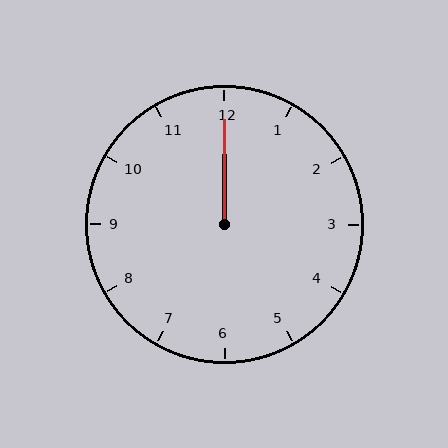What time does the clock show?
12:00.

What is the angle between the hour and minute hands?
Approximately 0 degrees.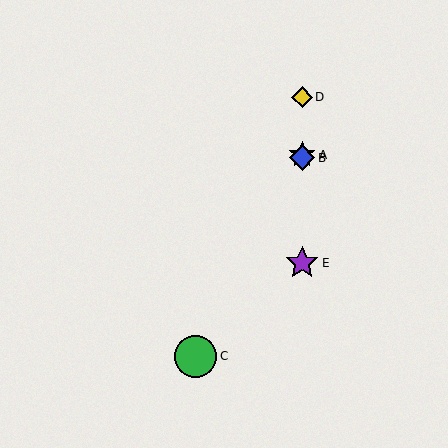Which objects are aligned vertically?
Objects A, B, D, E are aligned vertically.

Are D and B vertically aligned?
Yes, both are at x≈302.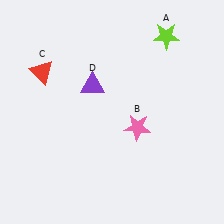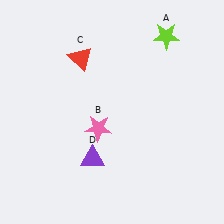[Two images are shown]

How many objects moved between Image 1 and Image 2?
3 objects moved between the two images.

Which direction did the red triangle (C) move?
The red triangle (C) moved right.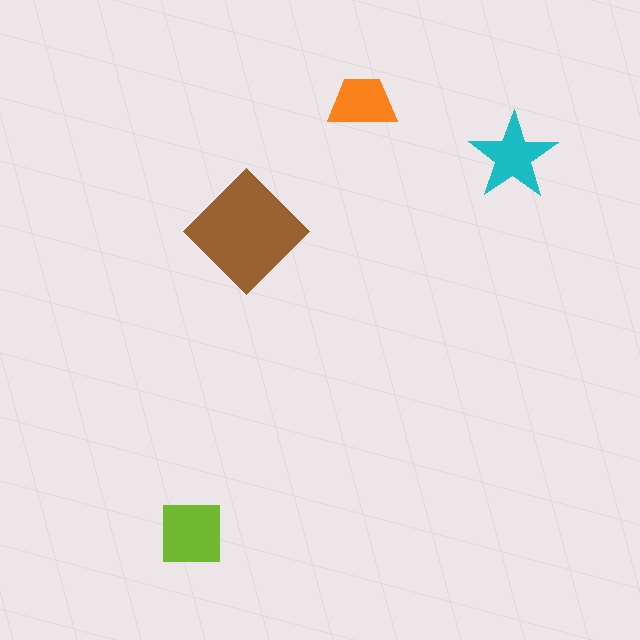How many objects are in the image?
There are 4 objects in the image.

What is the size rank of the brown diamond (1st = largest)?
1st.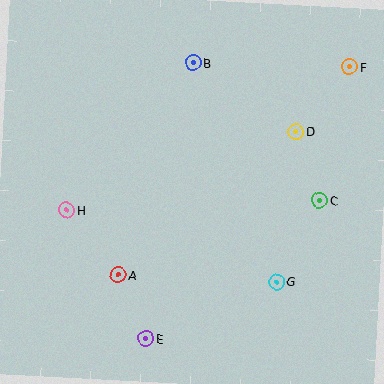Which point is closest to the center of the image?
Point A at (118, 275) is closest to the center.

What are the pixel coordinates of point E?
Point E is at (146, 339).